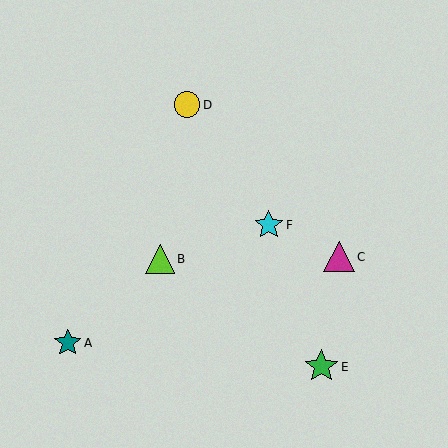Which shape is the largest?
The green star (labeled E) is the largest.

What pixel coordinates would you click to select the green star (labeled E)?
Click at (321, 367) to select the green star E.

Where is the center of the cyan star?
The center of the cyan star is at (269, 225).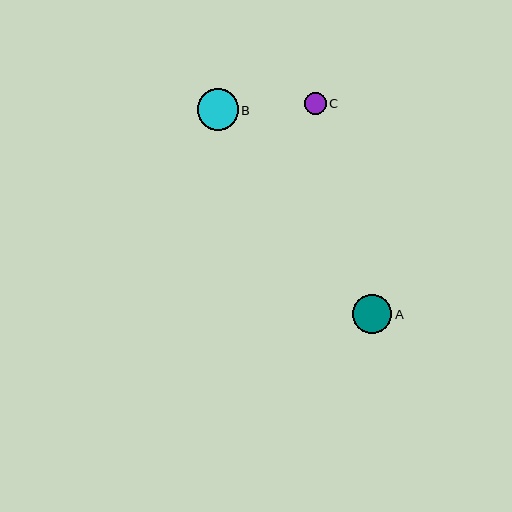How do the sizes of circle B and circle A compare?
Circle B and circle A are approximately the same size.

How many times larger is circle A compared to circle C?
Circle A is approximately 1.7 times the size of circle C.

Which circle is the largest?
Circle B is the largest with a size of approximately 41 pixels.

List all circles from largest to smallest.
From largest to smallest: B, A, C.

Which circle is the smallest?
Circle C is the smallest with a size of approximately 22 pixels.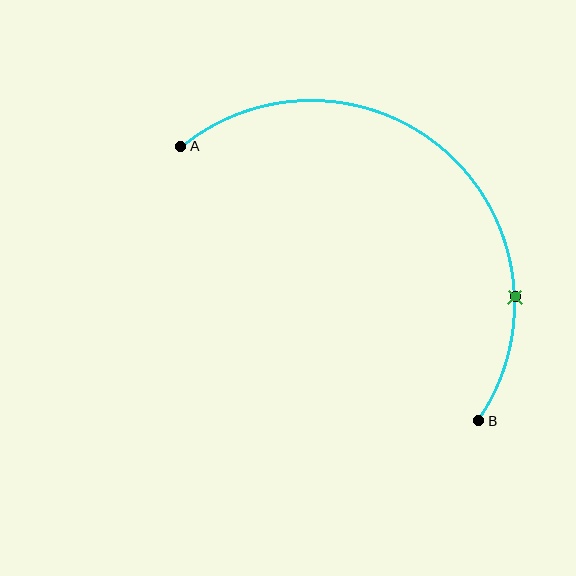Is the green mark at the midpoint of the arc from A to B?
No. The green mark lies on the arc but is closer to endpoint B. The arc midpoint would be at the point on the curve equidistant along the arc from both A and B.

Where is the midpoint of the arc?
The arc midpoint is the point on the curve farthest from the straight line joining A and B. It sits above and to the right of that line.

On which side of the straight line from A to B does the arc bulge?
The arc bulges above and to the right of the straight line connecting A and B.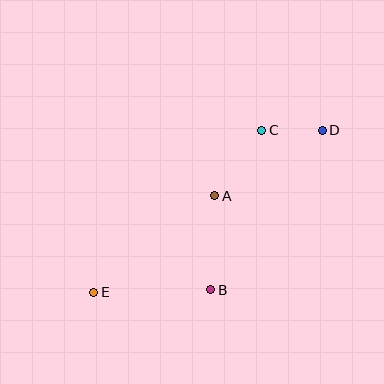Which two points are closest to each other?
Points C and D are closest to each other.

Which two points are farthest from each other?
Points D and E are farthest from each other.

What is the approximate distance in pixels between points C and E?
The distance between C and E is approximately 234 pixels.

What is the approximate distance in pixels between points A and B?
The distance between A and B is approximately 94 pixels.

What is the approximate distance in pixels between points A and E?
The distance between A and E is approximately 155 pixels.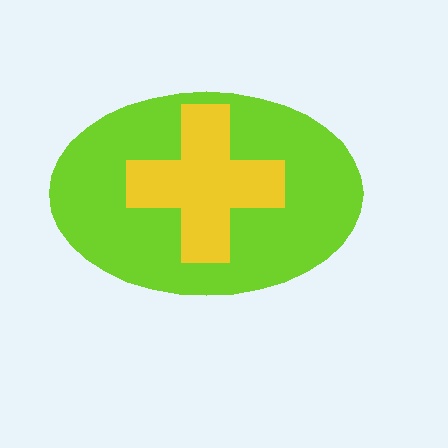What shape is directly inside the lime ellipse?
The yellow cross.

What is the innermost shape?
The yellow cross.